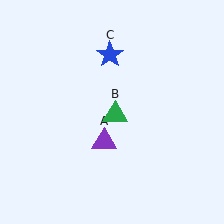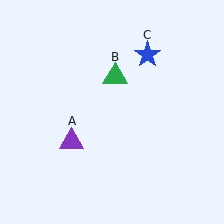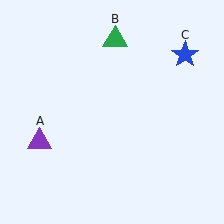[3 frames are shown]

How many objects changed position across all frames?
3 objects changed position: purple triangle (object A), green triangle (object B), blue star (object C).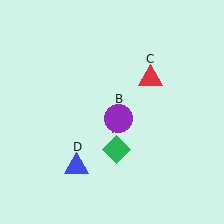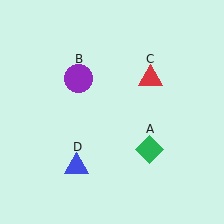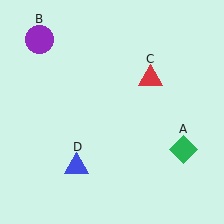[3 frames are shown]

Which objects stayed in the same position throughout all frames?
Red triangle (object C) and blue triangle (object D) remained stationary.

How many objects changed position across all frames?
2 objects changed position: green diamond (object A), purple circle (object B).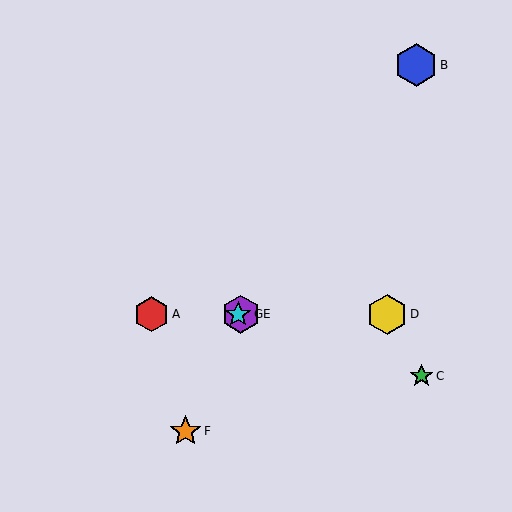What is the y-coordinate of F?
Object F is at y≈431.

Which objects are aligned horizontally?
Objects A, D, E, G are aligned horizontally.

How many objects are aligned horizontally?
4 objects (A, D, E, G) are aligned horizontally.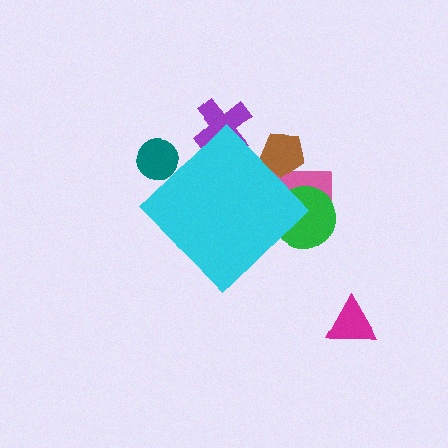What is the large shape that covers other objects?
A cyan diamond.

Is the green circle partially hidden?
Yes, the green circle is partially hidden behind the cyan diamond.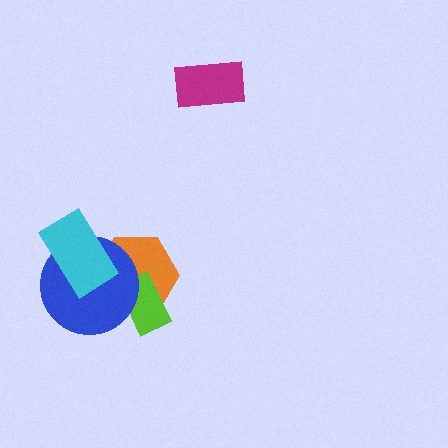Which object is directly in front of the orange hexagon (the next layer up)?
The lime rectangle is directly in front of the orange hexagon.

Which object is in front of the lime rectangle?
The blue circle is in front of the lime rectangle.